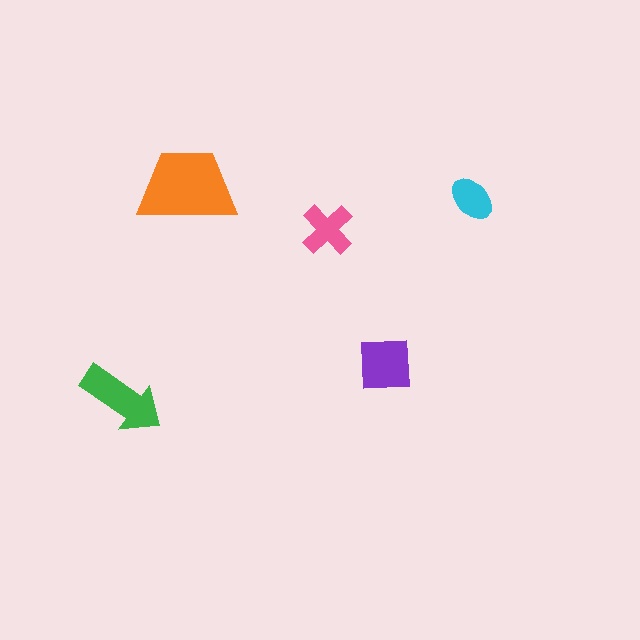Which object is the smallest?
The cyan ellipse.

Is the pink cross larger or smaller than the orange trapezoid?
Smaller.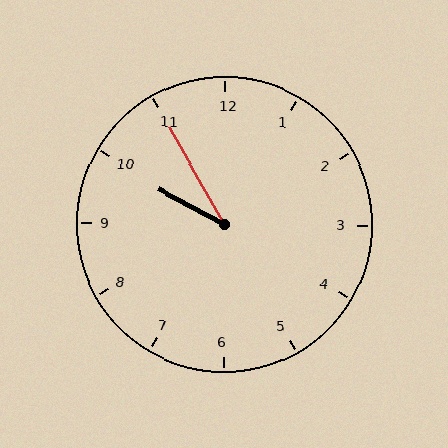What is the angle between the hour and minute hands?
Approximately 32 degrees.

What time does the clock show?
9:55.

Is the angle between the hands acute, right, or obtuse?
It is acute.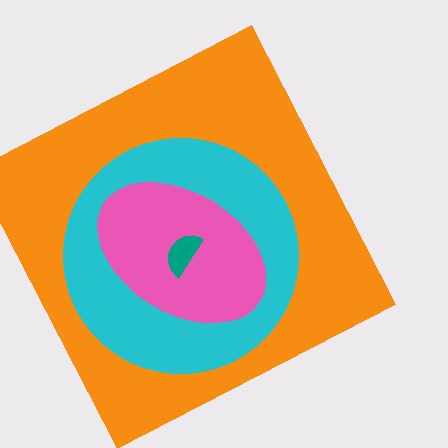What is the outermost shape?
The orange square.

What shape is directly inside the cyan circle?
The pink ellipse.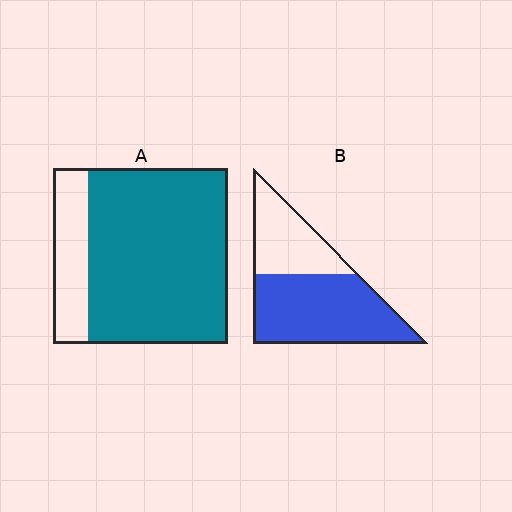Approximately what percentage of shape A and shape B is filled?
A is approximately 80% and B is approximately 65%.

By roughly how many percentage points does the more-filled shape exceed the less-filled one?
By roughly 15 percentage points (A over B).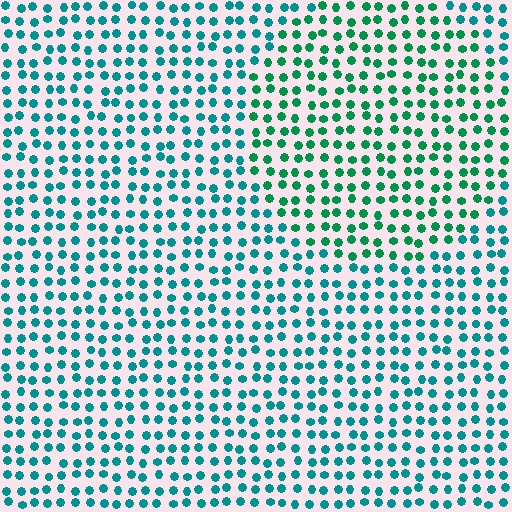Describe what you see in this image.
The image is filled with small teal elements in a uniform arrangement. A circle-shaped region is visible where the elements are tinted to a slightly different hue, forming a subtle color boundary.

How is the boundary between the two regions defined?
The boundary is defined purely by a slight shift in hue (about 29 degrees). Spacing, size, and orientation are identical on both sides.